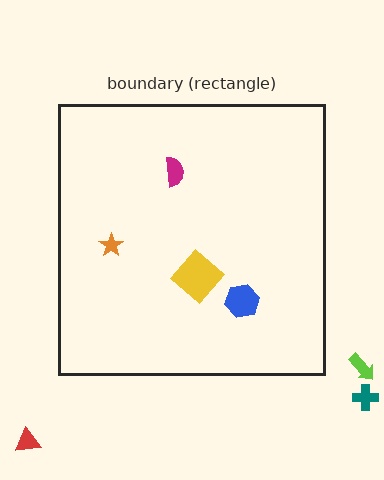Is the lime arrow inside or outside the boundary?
Outside.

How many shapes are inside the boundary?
4 inside, 3 outside.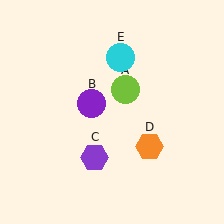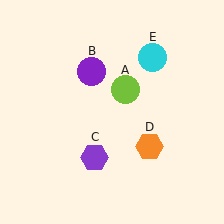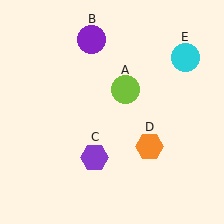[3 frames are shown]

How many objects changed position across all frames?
2 objects changed position: purple circle (object B), cyan circle (object E).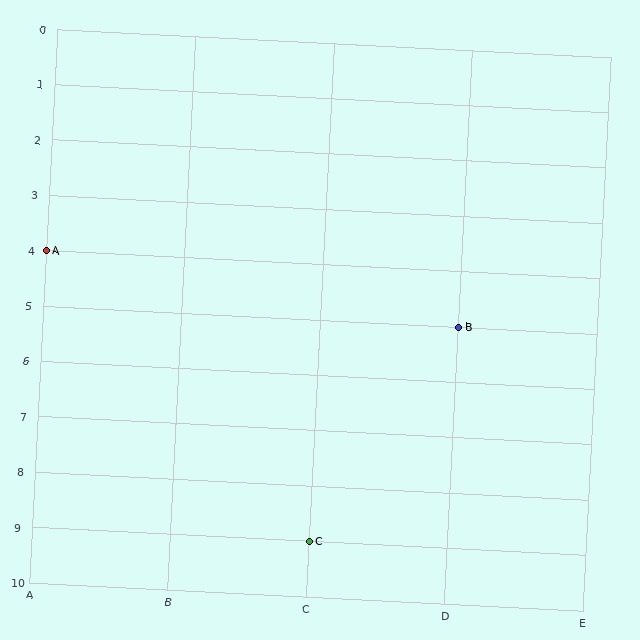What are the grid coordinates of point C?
Point C is at grid coordinates (C, 9).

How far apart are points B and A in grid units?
Points B and A are 3 columns and 1 row apart (about 3.2 grid units diagonally).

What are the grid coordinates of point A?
Point A is at grid coordinates (A, 4).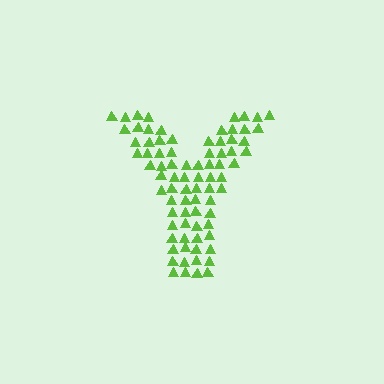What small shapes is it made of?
It is made of small triangles.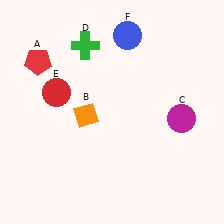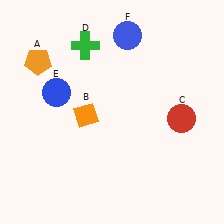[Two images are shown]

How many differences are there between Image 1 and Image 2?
There are 3 differences between the two images.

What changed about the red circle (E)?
In Image 1, E is red. In Image 2, it changed to blue.